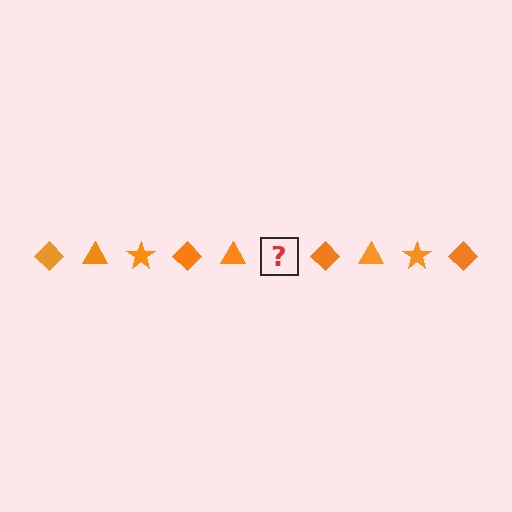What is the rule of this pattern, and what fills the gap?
The rule is that the pattern cycles through diamond, triangle, star shapes in orange. The gap should be filled with an orange star.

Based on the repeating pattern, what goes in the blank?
The blank should be an orange star.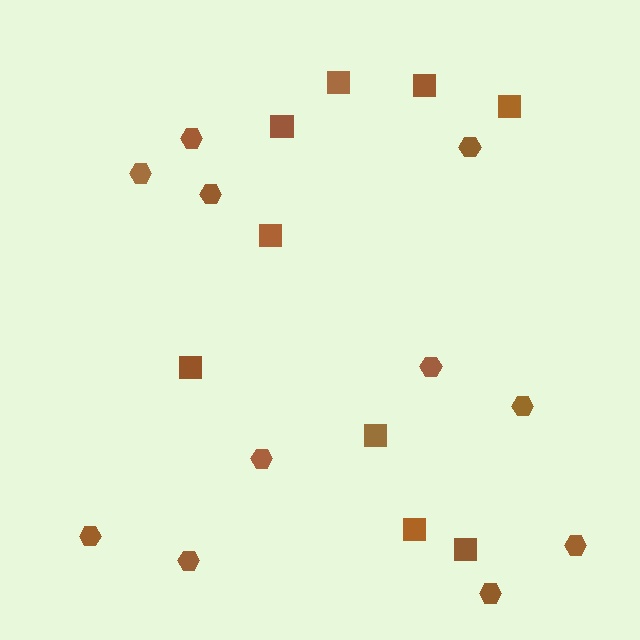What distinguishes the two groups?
There are 2 groups: one group of hexagons (11) and one group of squares (9).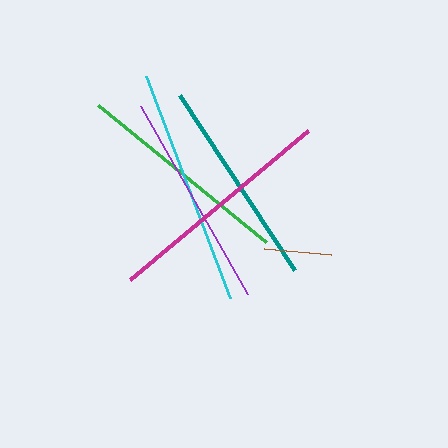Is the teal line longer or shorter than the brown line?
The teal line is longer than the brown line.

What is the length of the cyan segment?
The cyan segment is approximately 238 pixels long.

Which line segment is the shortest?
The brown line is the shortest at approximately 67 pixels.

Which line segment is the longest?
The cyan line is the longest at approximately 238 pixels.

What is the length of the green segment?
The green segment is approximately 217 pixels long.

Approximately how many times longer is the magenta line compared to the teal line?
The magenta line is approximately 1.1 times the length of the teal line.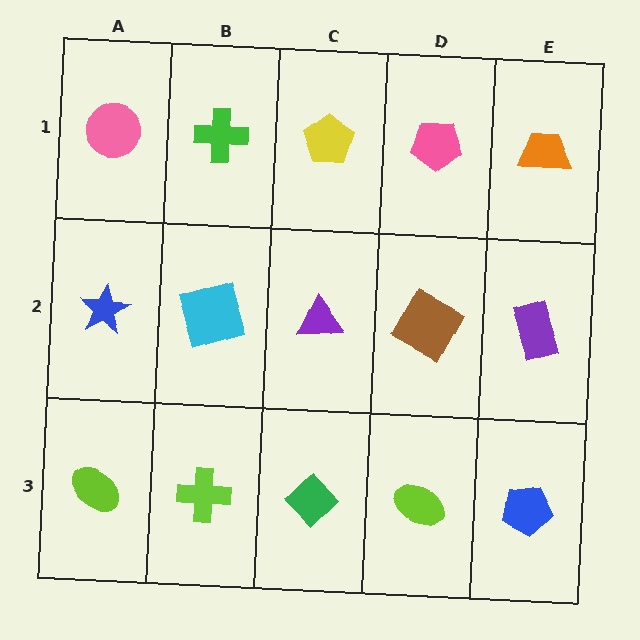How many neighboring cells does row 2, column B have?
4.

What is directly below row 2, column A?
A lime ellipse.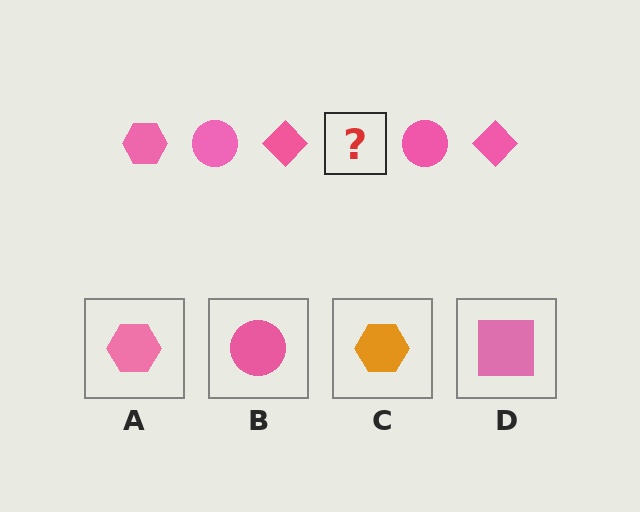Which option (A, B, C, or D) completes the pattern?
A.